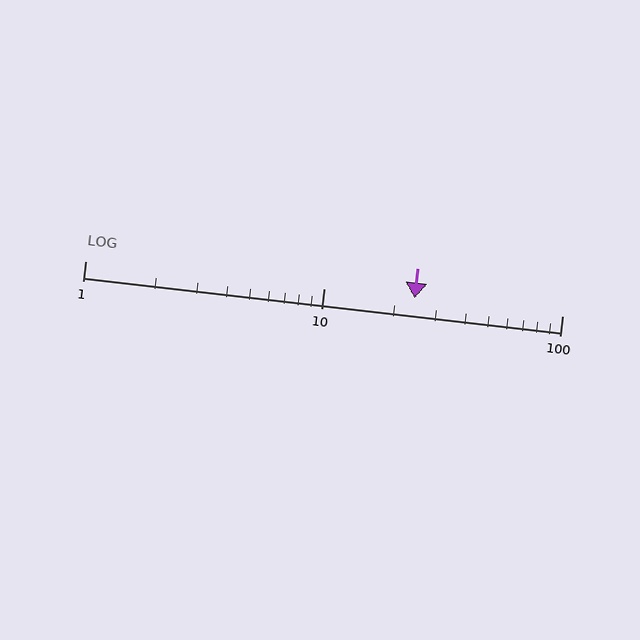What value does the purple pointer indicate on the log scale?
The pointer indicates approximately 24.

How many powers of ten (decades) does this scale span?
The scale spans 2 decades, from 1 to 100.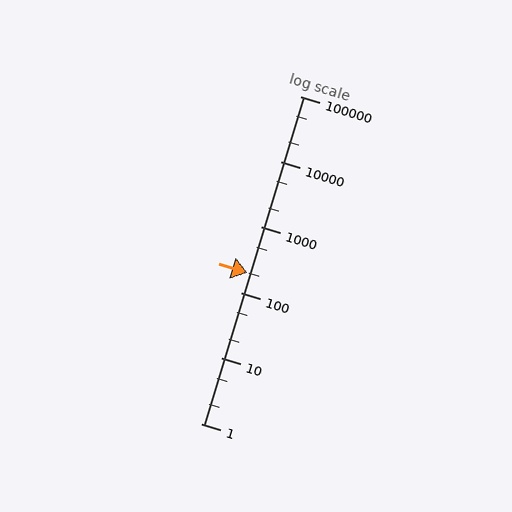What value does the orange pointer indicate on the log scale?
The pointer indicates approximately 200.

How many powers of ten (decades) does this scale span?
The scale spans 5 decades, from 1 to 100000.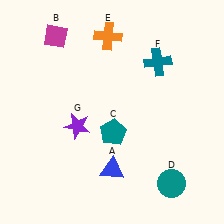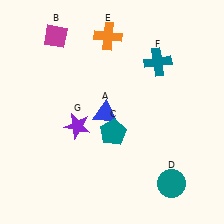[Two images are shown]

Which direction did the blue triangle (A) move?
The blue triangle (A) moved up.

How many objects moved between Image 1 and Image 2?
1 object moved between the two images.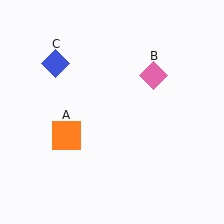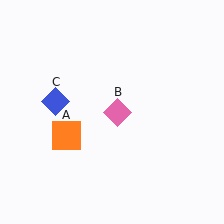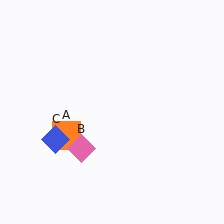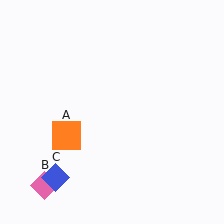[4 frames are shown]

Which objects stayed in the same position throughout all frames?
Orange square (object A) remained stationary.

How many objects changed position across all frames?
2 objects changed position: pink diamond (object B), blue diamond (object C).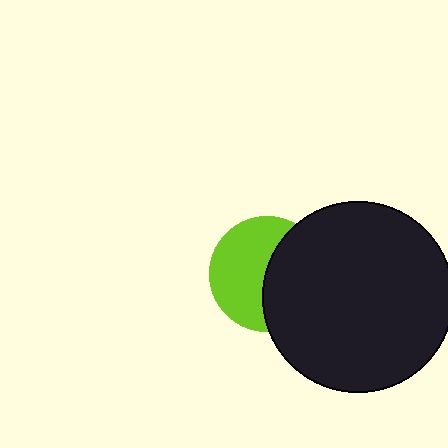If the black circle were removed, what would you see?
You would see the complete lime circle.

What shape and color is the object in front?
The object in front is a black circle.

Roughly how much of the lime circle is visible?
About half of it is visible (roughly 54%).